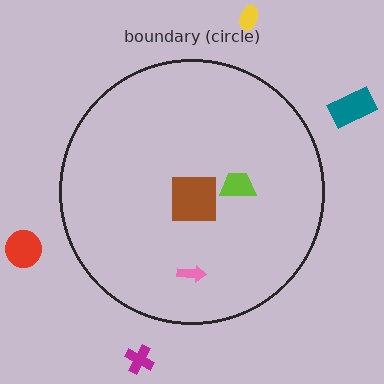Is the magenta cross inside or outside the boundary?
Outside.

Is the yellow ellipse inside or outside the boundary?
Outside.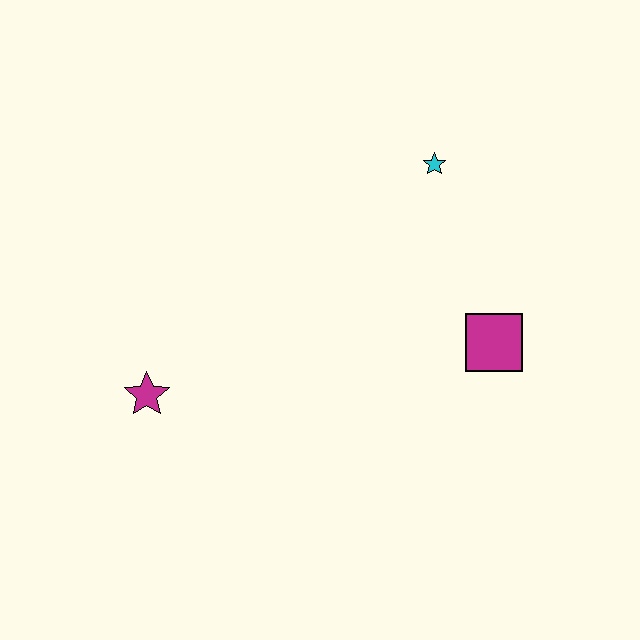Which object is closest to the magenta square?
The cyan star is closest to the magenta square.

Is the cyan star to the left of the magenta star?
No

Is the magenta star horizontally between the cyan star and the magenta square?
No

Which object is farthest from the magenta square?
The magenta star is farthest from the magenta square.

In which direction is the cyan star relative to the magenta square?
The cyan star is above the magenta square.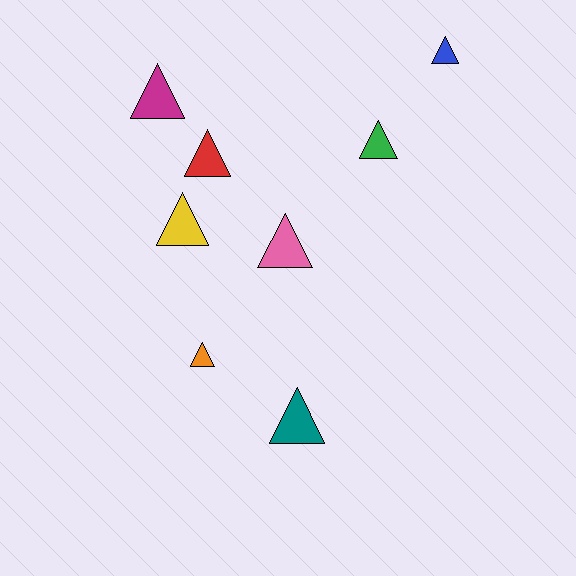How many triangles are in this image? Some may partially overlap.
There are 8 triangles.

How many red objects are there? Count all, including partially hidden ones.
There is 1 red object.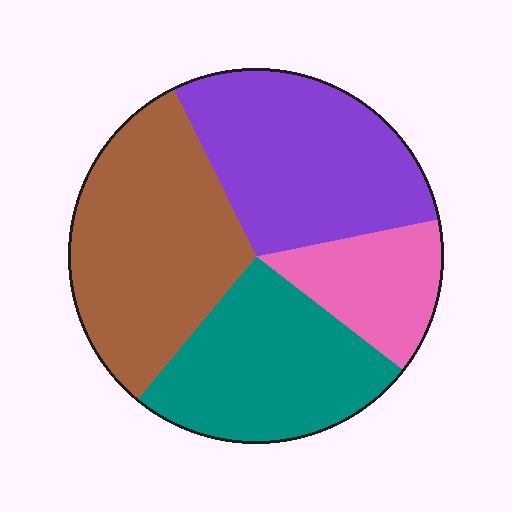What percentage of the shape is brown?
Brown covers 32% of the shape.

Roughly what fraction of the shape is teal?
Teal takes up about one quarter (1/4) of the shape.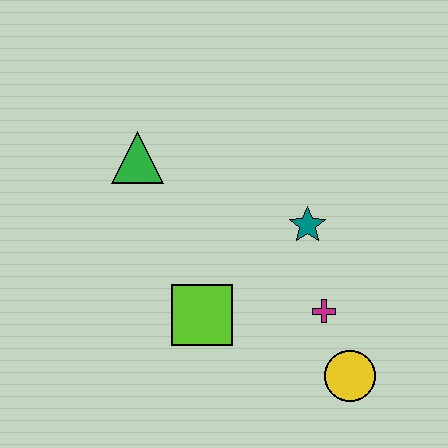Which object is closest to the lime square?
The magenta cross is closest to the lime square.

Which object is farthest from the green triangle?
The yellow circle is farthest from the green triangle.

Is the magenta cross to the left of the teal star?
No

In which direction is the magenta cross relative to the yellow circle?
The magenta cross is above the yellow circle.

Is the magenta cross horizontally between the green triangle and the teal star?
No